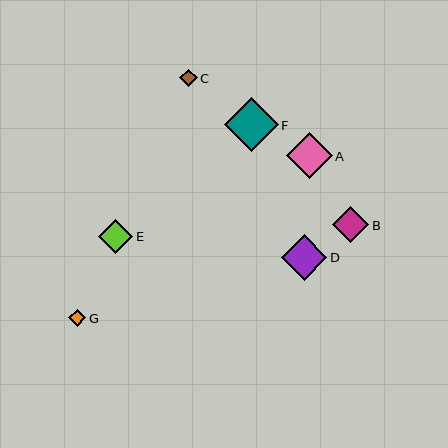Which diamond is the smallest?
Diamond G is the smallest with a size of approximately 17 pixels.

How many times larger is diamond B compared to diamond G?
Diamond B is approximately 2.1 times the size of diamond G.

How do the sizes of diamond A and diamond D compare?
Diamond A and diamond D are approximately the same size.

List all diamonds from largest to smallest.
From largest to smallest: F, A, D, B, E, C, G.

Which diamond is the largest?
Diamond F is the largest with a size of approximately 54 pixels.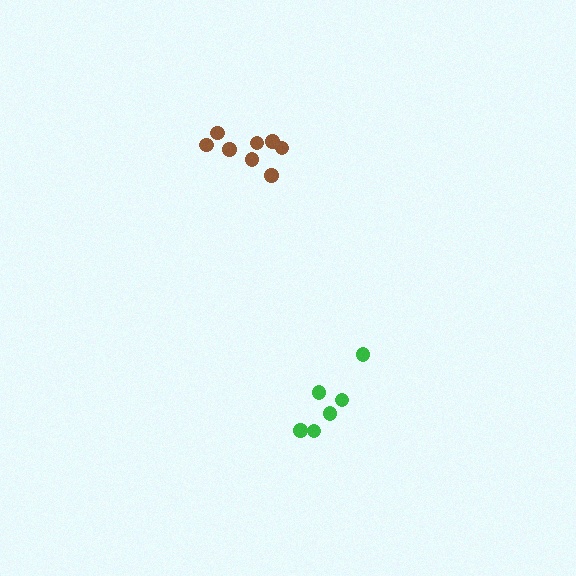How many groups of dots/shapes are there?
There are 2 groups.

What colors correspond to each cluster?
The clusters are colored: brown, green.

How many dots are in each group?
Group 1: 8 dots, Group 2: 6 dots (14 total).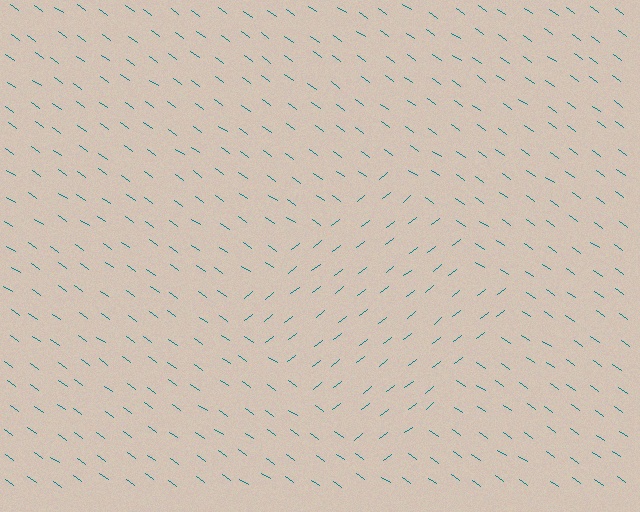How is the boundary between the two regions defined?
The boundary is defined purely by a change in line orientation (approximately 73 degrees difference). All lines are the same color and thickness.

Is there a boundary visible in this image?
Yes, there is a texture boundary formed by a change in line orientation.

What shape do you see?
I see a diamond.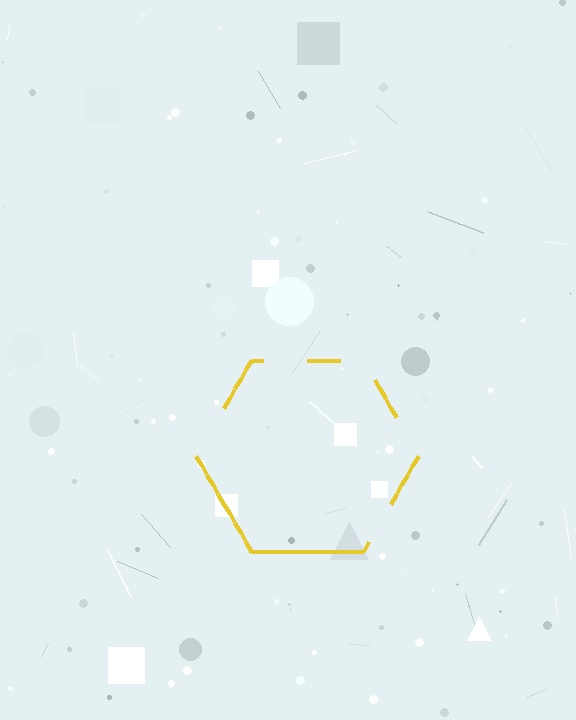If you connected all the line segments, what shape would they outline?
They would outline a hexagon.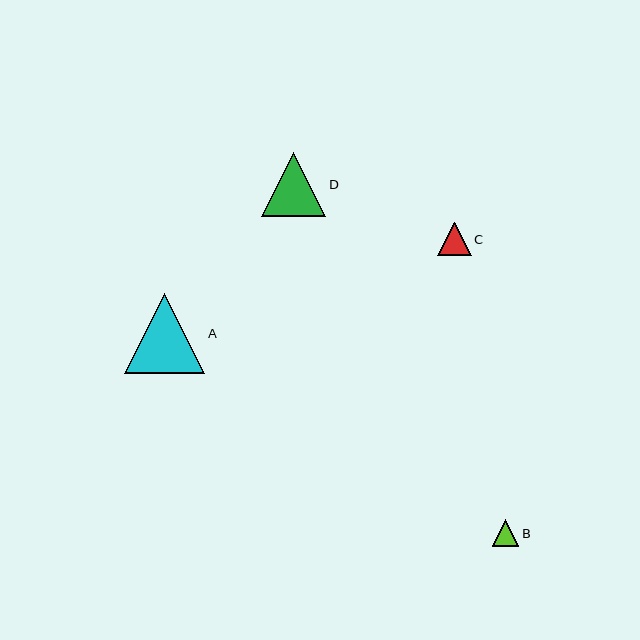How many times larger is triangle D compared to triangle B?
Triangle D is approximately 2.4 times the size of triangle B.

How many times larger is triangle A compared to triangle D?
Triangle A is approximately 1.2 times the size of triangle D.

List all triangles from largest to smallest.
From largest to smallest: A, D, C, B.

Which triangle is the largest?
Triangle A is the largest with a size of approximately 80 pixels.